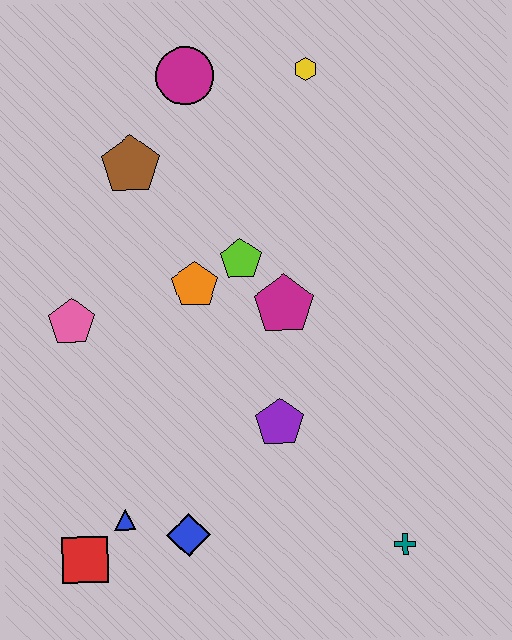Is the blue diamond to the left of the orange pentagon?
Yes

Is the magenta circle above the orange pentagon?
Yes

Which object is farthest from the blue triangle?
The yellow hexagon is farthest from the blue triangle.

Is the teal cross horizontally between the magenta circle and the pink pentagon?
No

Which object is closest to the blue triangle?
The red square is closest to the blue triangle.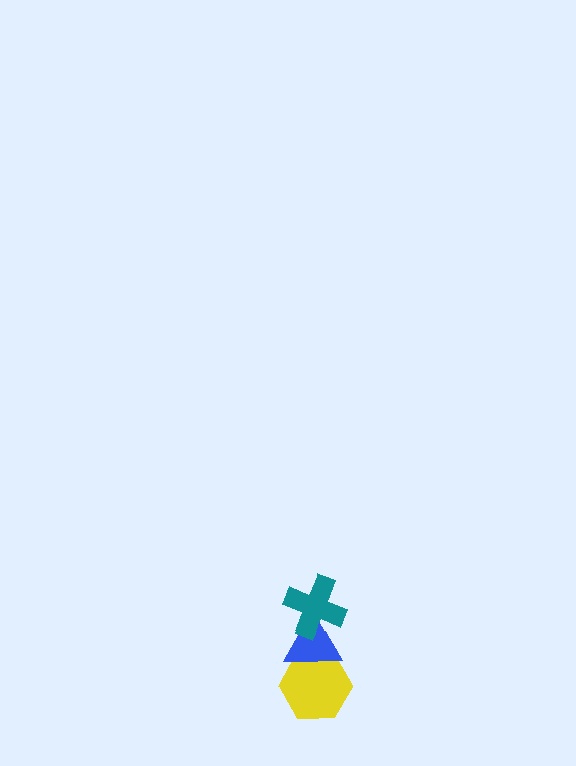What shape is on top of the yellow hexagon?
The blue triangle is on top of the yellow hexagon.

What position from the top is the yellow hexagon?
The yellow hexagon is 3rd from the top.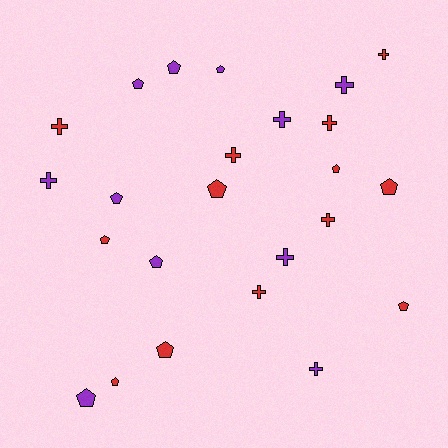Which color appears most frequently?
Red, with 13 objects.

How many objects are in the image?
There are 24 objects.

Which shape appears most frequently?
Pentagon, with 13 objects.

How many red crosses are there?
There are 6 red crosses.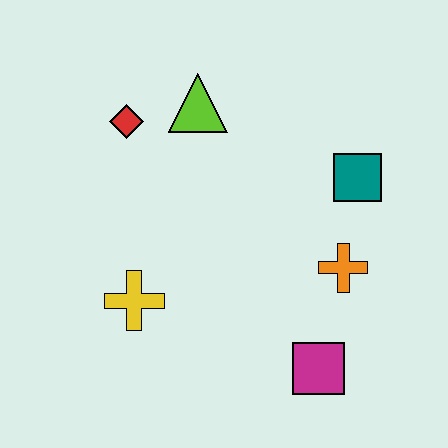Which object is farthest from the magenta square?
The red diamond is farthest from the magenta square.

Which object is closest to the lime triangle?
The red diamond is closest to the lime triangle.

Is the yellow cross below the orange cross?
Yes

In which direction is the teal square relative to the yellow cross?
The teal square is to the right of the yellow cross.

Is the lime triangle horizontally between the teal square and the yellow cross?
Yes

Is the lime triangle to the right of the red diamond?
Yes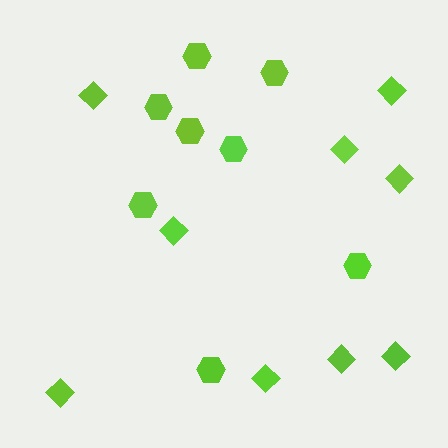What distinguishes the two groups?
There are 2 groups: one group of diamonds (9) and one group of hexagons (8).